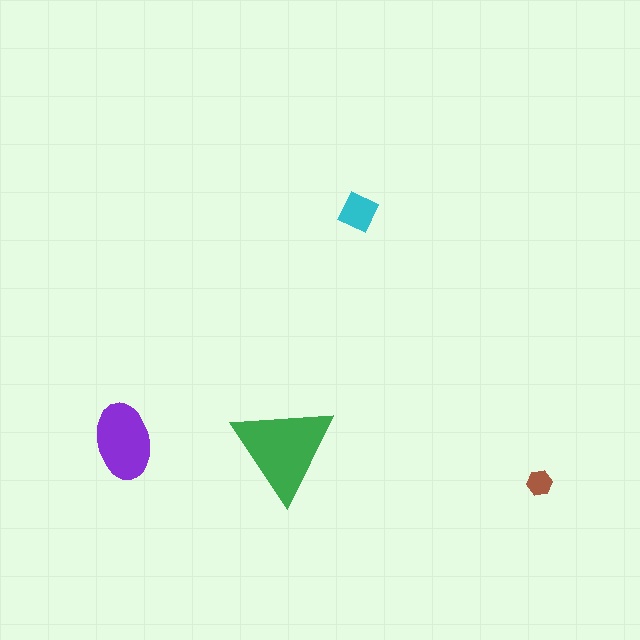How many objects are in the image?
There are 4 objects in the image.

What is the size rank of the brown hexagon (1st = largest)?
4th.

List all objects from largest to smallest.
The green triangle, the purple ellipse, the cyan diamond, the brown hexagon.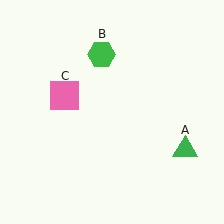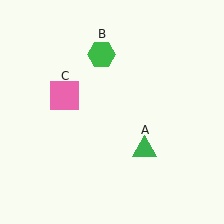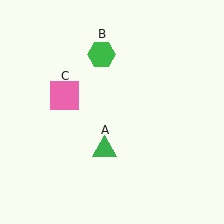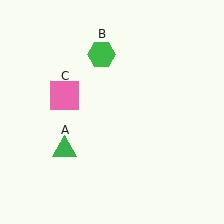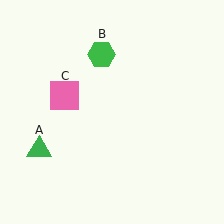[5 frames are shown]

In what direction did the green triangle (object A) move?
The green triangle (object A) moved left.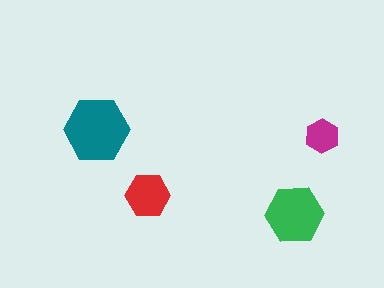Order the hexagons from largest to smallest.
the teal one, the green one, the red one, the magenta one.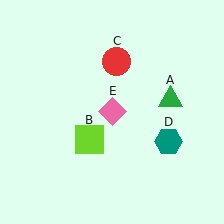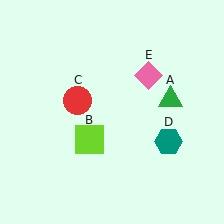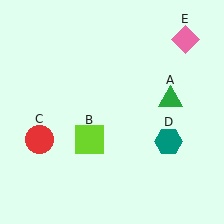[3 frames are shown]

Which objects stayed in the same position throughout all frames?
Green triangle (object A) and lime square (object B) and teal hexagon (object D) remained stationary.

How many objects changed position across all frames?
2 objects changed position: red circle (object C), pink diamond (object E).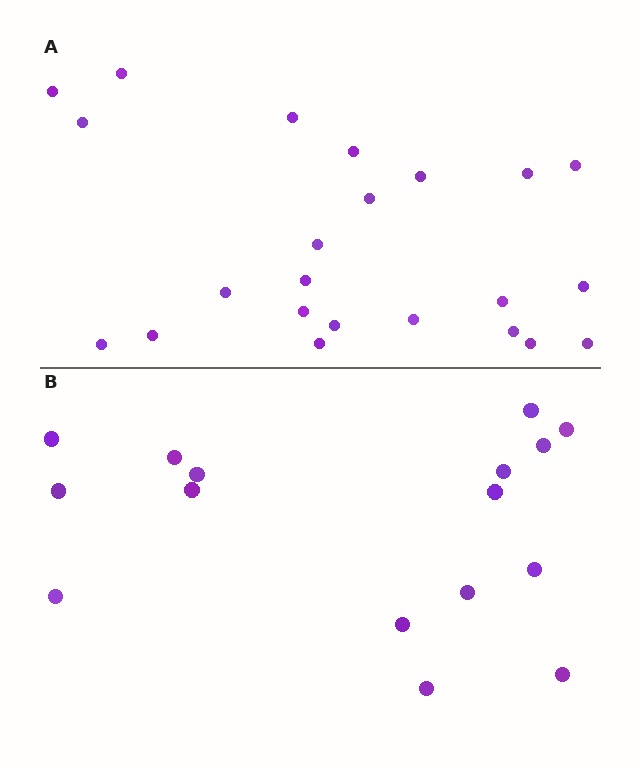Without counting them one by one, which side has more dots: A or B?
Region A (the top region) has more dots.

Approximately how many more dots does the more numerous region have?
Region A has roughly 8 or so more dots than region B.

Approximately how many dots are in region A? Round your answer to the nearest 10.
About 20 dots. (The exact count is 23, which rounds to 20.)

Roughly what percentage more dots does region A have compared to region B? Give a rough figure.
About 45% more.